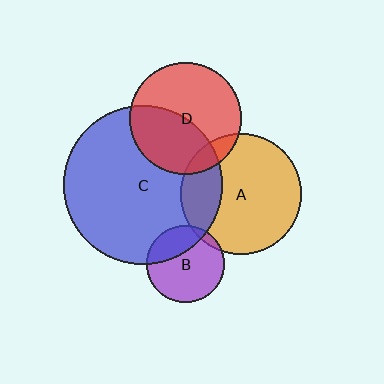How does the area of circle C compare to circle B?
Approximately 4.2 times.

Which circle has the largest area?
Circle C (blue).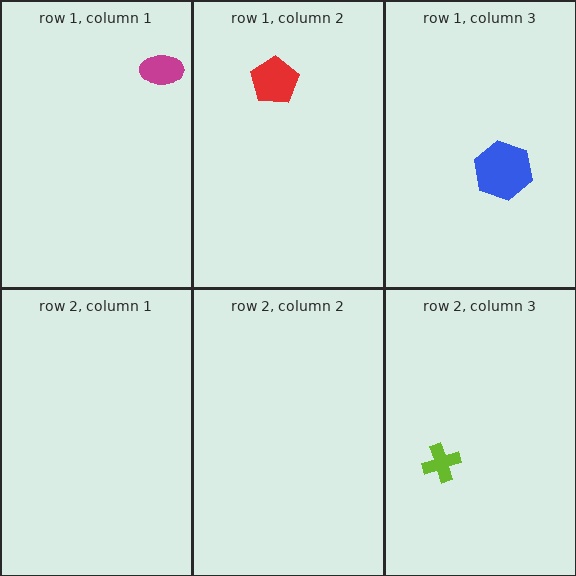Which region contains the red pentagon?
The row 1, column 2 region.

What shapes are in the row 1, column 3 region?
The blue hexagon.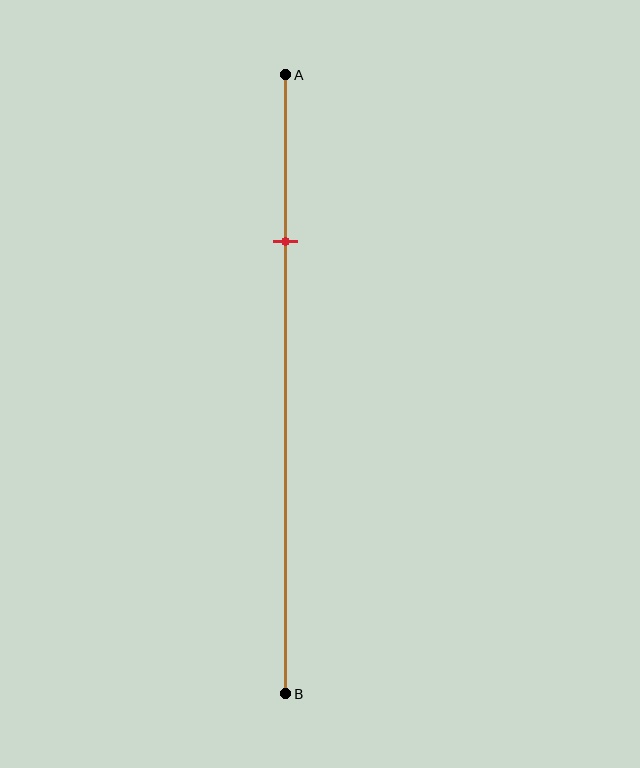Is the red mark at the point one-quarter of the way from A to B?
Yes, the mark is approximately at the one-quarter point.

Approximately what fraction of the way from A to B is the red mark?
The red mark is approximately 25% of the way from A to B.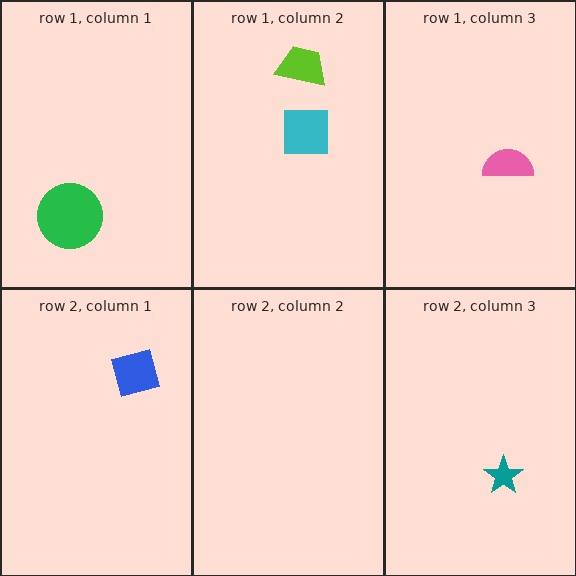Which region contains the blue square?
The row 2, column 1 region.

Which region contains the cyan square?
The row 1, column 2 region.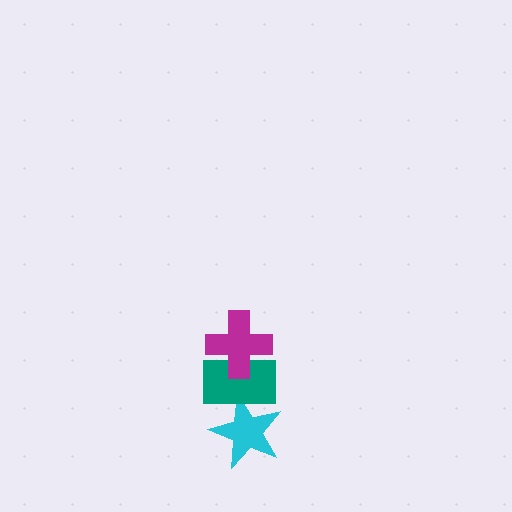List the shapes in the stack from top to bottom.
From top to bottom: the magenta cross, the teal rectangle, the cyan star.